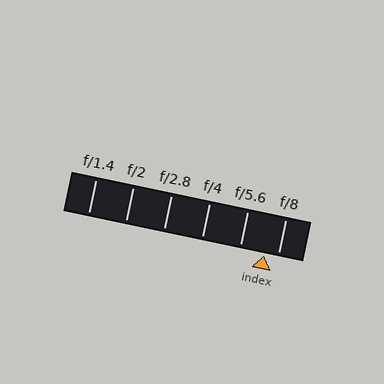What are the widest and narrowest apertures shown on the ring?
The widest aperture shown is f/1.4 and the narrowest is f/8.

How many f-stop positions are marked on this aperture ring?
There are 6 f-stop positions marked.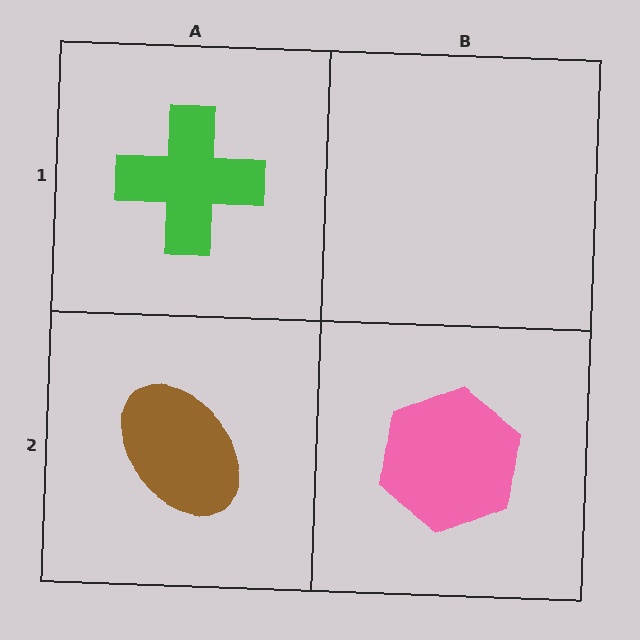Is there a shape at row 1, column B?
No, that cell is empty.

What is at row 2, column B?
A pink hexagon.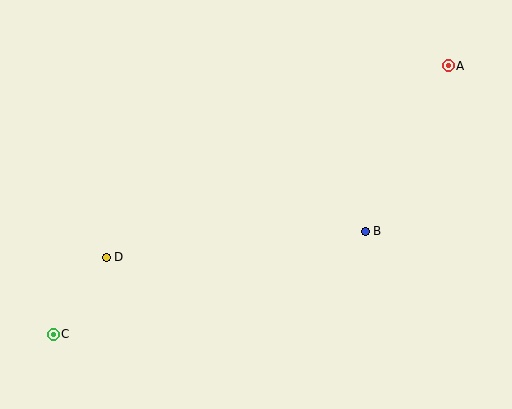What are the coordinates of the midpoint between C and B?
The midpoint between C and B is at (209, 283).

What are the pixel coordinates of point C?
Point C is at (53, 334).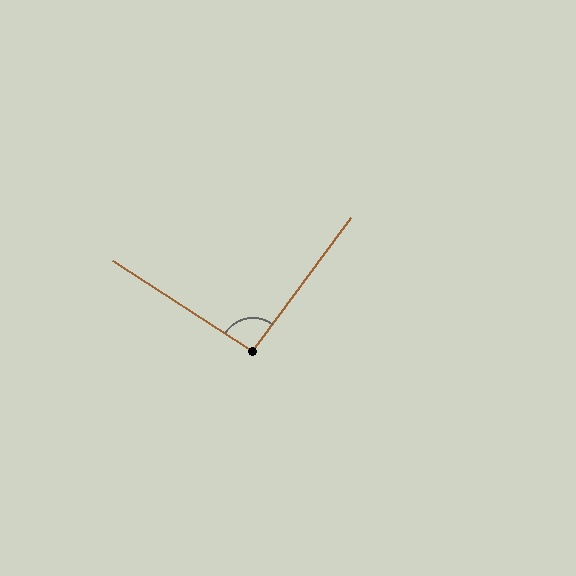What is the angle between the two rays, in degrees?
Approximately 94 degrees.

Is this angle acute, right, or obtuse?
It is approximately a right angle.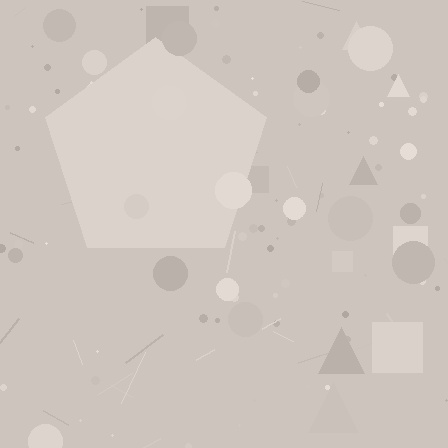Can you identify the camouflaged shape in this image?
The camouflaged shape is a pentagon.